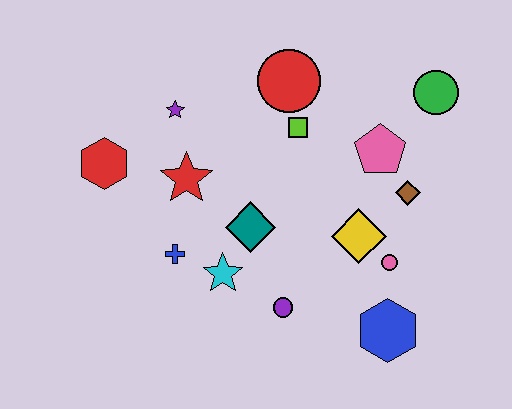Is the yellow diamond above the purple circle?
Yes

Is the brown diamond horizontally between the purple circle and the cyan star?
No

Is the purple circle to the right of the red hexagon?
Yes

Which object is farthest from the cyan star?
The green circle is farthest from the cyan star.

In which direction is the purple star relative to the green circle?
The purple star is to the left of the green circle.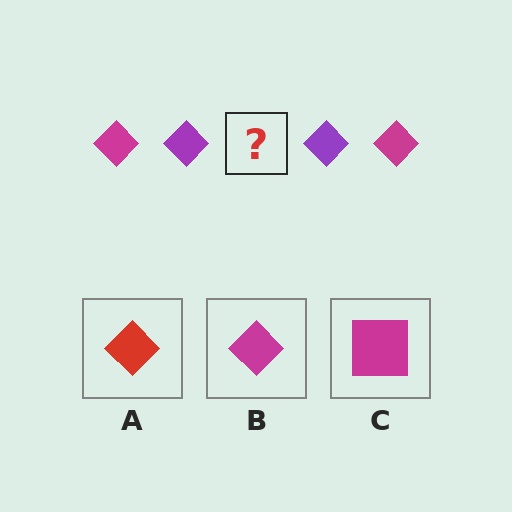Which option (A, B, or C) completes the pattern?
B.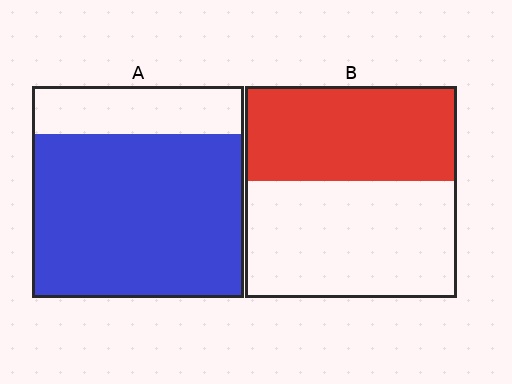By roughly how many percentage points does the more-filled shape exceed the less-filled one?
By roughly 35 percentage points (A over B).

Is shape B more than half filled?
No.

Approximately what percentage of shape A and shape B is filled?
A is approximately 75% and B is approximately 45%.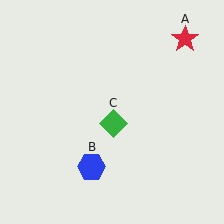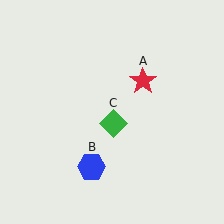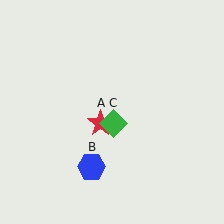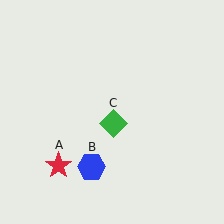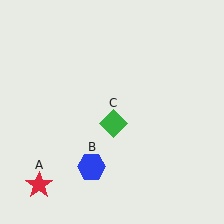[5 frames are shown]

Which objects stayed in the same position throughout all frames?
Blue hexagon (object B) and green diamond (object C) remained stationary.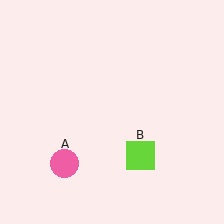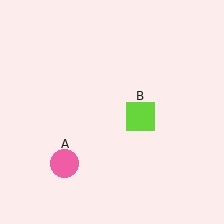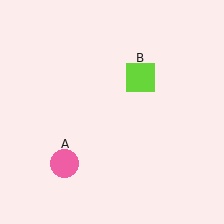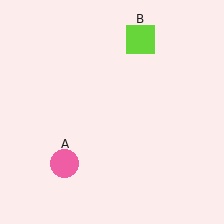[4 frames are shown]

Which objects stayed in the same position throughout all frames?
Pink circle (object A) remained stationary.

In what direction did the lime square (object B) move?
The lime square (object B) moved up.